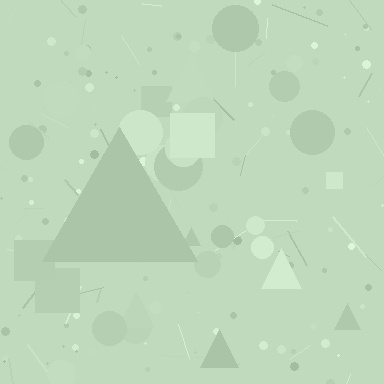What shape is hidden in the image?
A triangle is hidden in the image.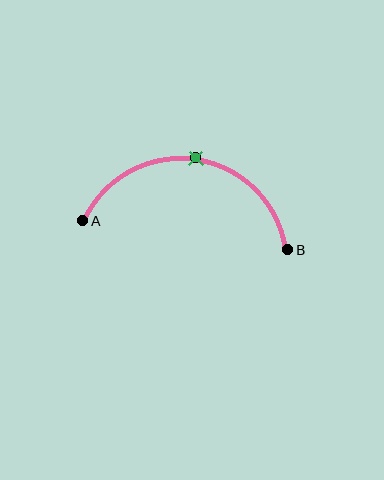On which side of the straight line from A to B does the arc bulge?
The arc bulges above the straight line connecting A and B.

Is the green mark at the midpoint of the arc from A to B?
Yes. The green mark lies on the arc at equal arc-length from both A and B — it is the arc midpoint.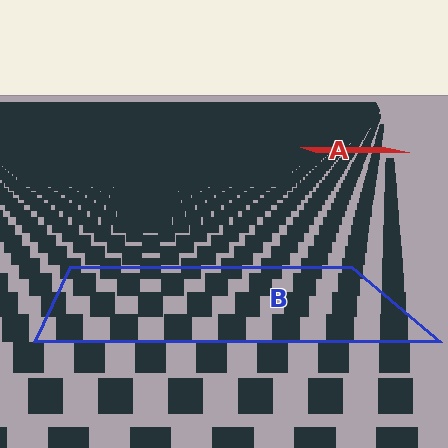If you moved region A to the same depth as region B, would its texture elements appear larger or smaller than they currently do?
They would appear larger. At a closer depth, the same texture elements are projected at a bigger on-screen size.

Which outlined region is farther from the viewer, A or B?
Region A is farther from the viewer — the texture elements inside it appear smaller and more densely packed.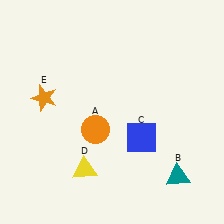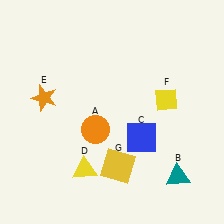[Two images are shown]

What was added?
A yellow diamond (F), a yellow square (G) were added in Image 2.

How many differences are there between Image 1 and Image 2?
There are 2 differences between the two images.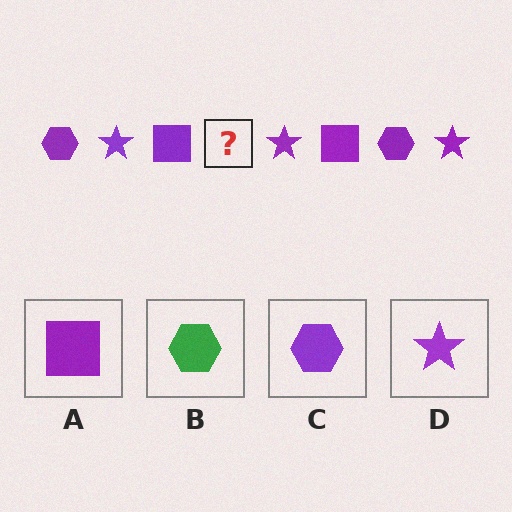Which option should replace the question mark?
Option C.